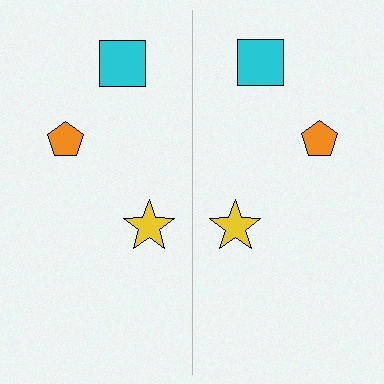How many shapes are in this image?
There are 6 shapes in this image.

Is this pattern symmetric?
Yes, this pattern has bilateral (reflection) symmetry.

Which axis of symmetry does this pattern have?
The pattern has a vertical axis of symmetry running through the center of the image.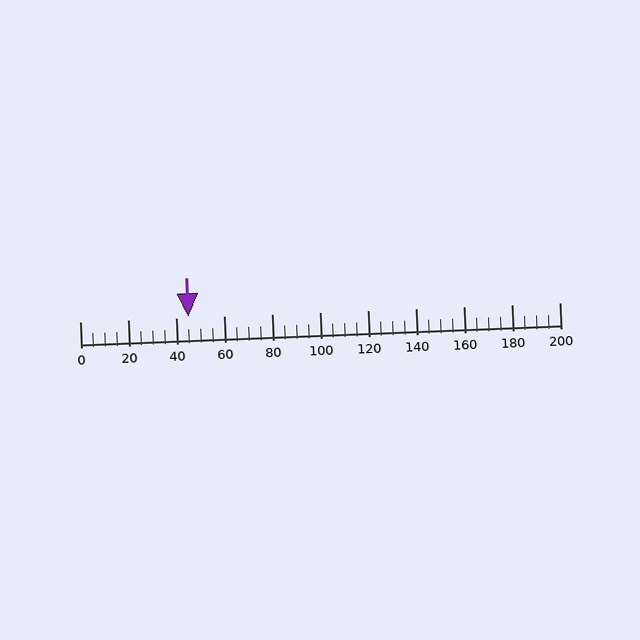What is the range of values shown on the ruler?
The ruler shows values from 0 to 200.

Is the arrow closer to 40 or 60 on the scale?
The arrow is closer to 40.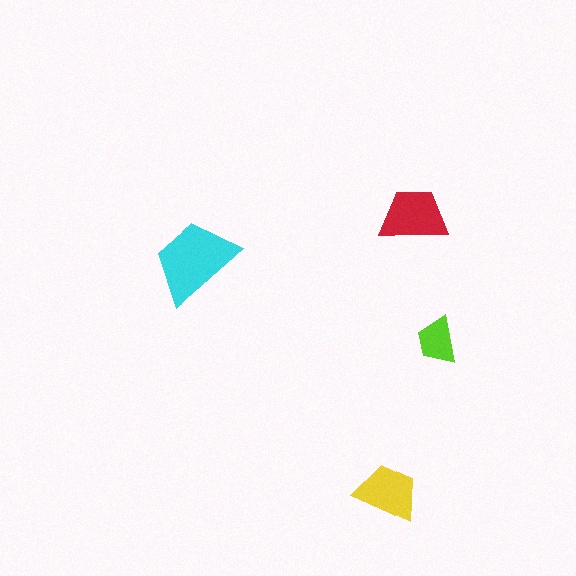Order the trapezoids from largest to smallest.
the cyan one, the red one, the yellow one, the lime one.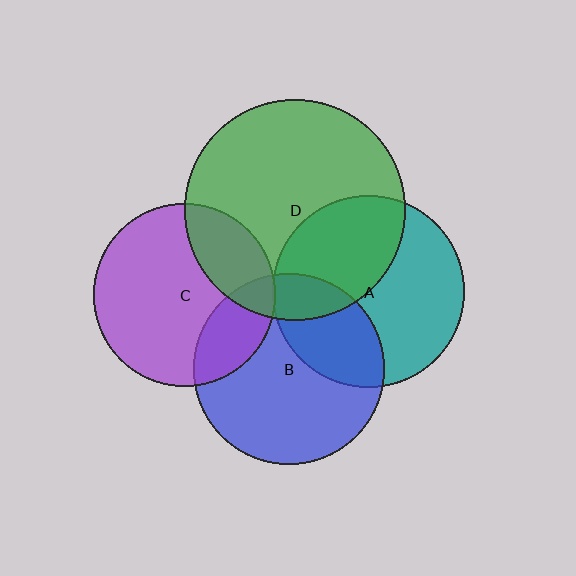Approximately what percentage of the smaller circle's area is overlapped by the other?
Approximately 40%.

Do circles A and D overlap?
Yes.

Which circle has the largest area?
Circle D (green).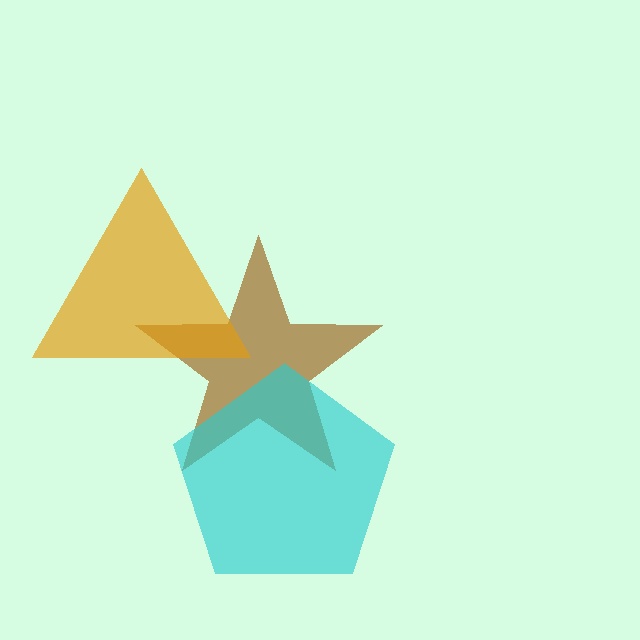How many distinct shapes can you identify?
There are 3 distinct shapes: a brown star, a cyan pentagon, an orange triangle.